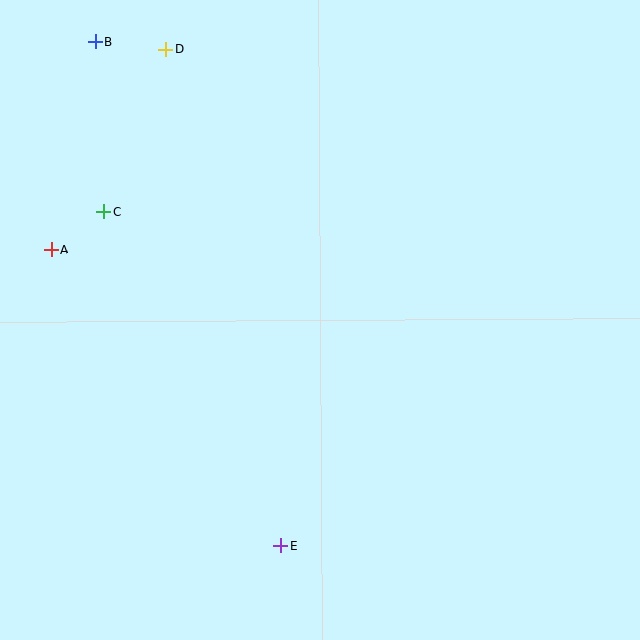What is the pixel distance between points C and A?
The distance between C and A is 65 pixels.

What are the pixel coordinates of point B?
Point B is at (96, 42).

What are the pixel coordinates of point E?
Point E is at (281, 546).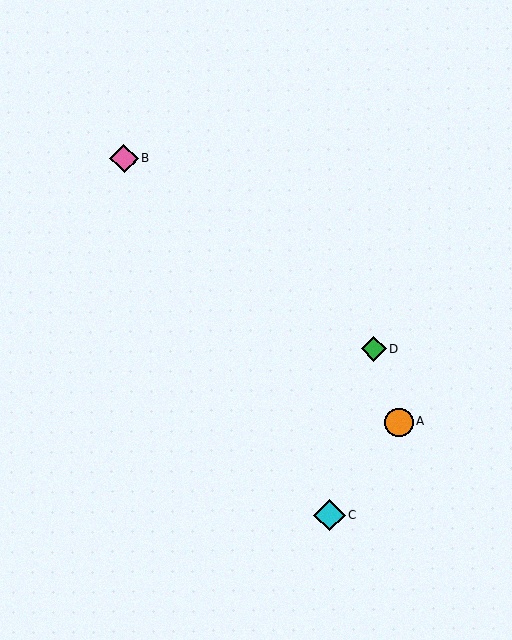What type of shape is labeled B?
Shape B is a pink diamond.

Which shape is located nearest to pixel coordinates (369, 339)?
The green diamond (labeled D) at (374, 349) is nearest to that location.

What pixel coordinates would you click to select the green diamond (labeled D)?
Click at (374, 349) to select the green diamond D.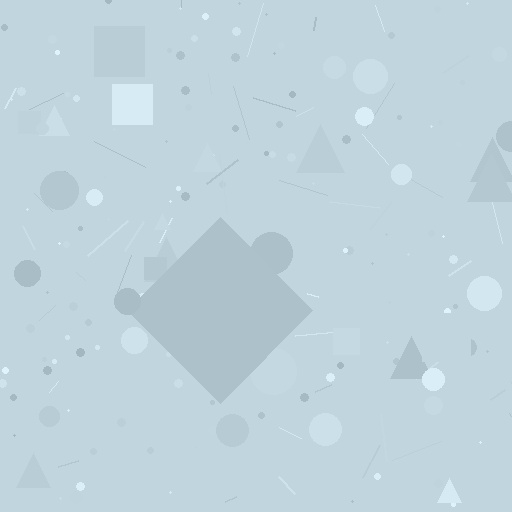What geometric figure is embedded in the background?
A diamond is embedded in the background.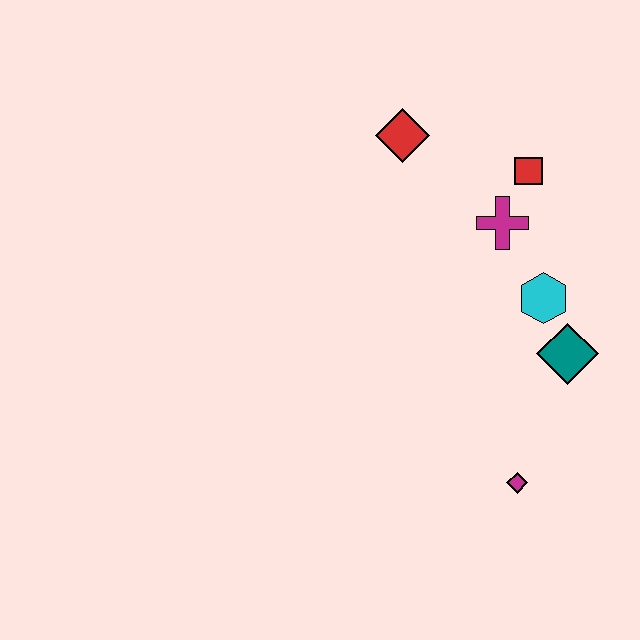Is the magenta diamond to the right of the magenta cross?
Yes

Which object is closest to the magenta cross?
The red square is closest to the magenta cross.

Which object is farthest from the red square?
The magenta diamond is farthest from the red square.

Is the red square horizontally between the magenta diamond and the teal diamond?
Yes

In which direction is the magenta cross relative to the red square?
The magenta cross is below the red square.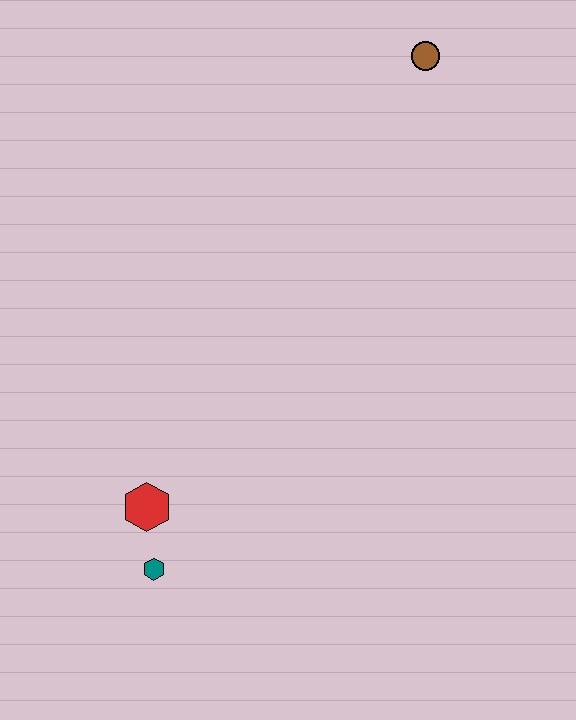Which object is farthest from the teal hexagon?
The brown circle is farthest from the teal hexagon.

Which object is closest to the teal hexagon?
The red hexagon is closest to the teal hexagon.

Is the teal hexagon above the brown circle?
No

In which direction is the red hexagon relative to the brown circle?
The red hexagon is below the brown circle.